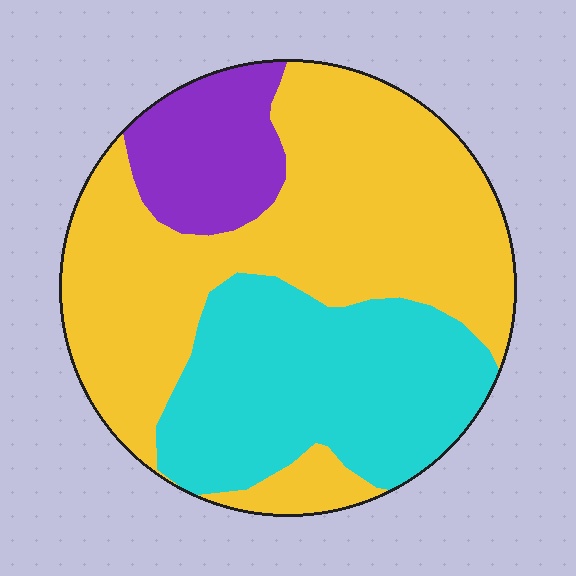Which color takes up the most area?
Yellow, at roughly 55%.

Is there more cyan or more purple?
Cyan.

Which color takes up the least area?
Purple, at roughly 15%.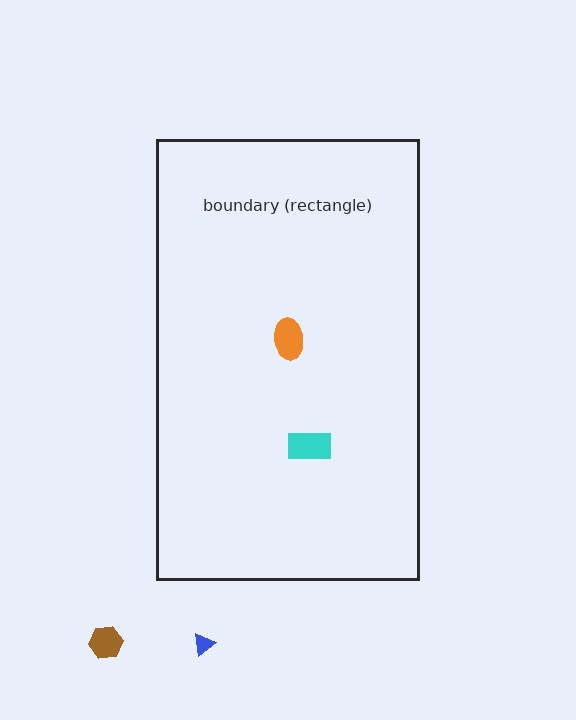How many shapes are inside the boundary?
2 inside, 2 outside.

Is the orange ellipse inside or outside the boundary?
Inside.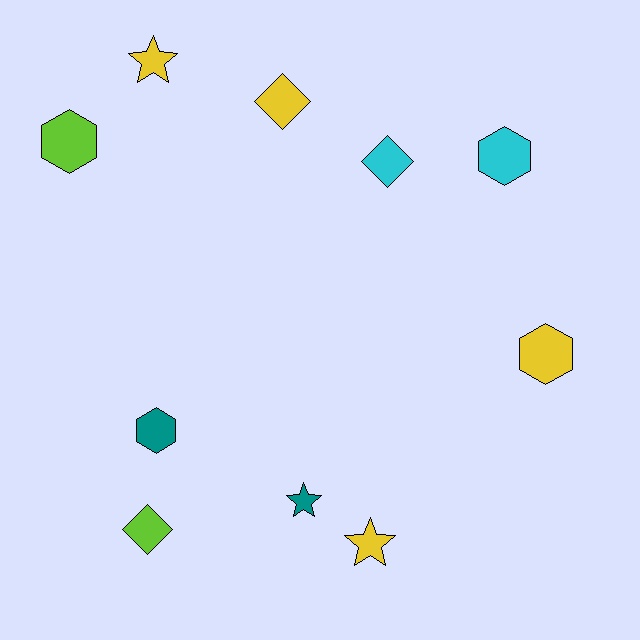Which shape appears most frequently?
Hexagon, with 4 objects.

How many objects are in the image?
There are 10 objects.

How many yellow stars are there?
There are 2 yellow stars.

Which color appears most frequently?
Yellow, with 4 objects.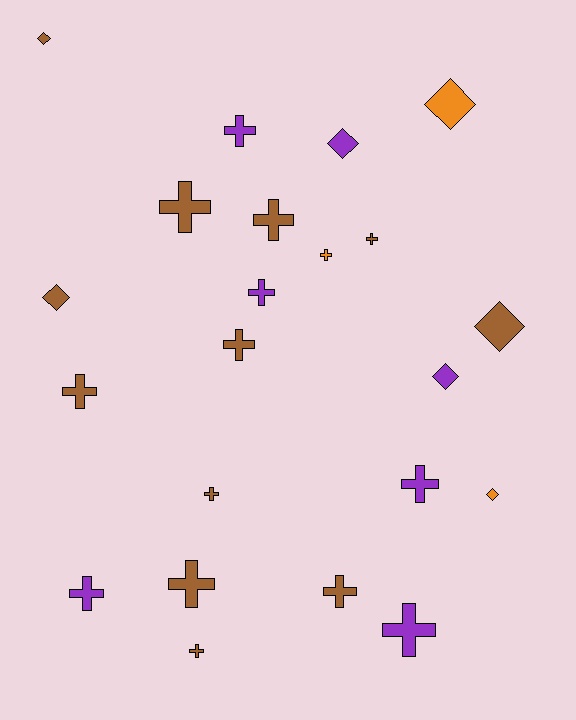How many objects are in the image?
There are 22 objects.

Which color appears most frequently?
Brown, with 12 objects.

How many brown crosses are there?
There are 9 brown crosses.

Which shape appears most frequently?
Cross, with 15 objects.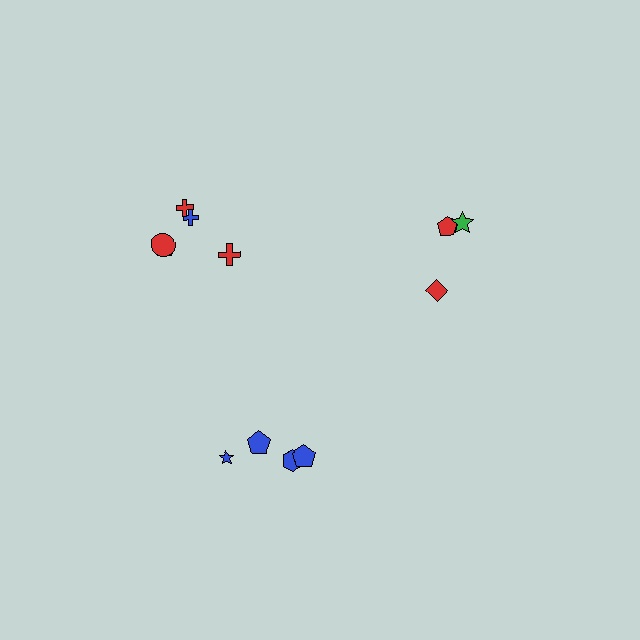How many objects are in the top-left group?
There are 5 objects.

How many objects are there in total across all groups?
There are 12 objects.